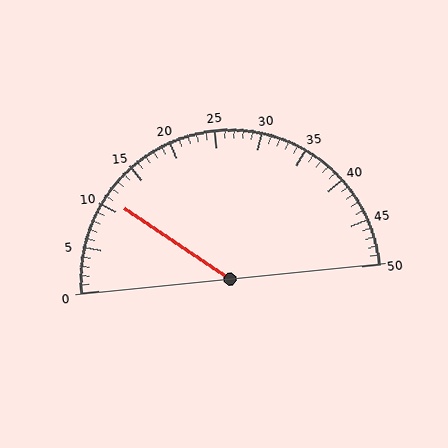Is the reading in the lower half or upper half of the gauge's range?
The reading is in the lower half of the range (0 to 50).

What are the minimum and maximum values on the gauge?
The gauge ranges from 0 to 50.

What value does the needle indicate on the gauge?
The needle indicates approximately 11.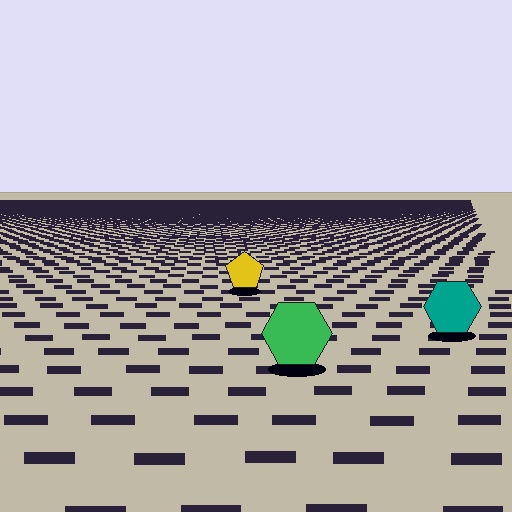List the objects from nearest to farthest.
From nearest to farthest: the green hexagon, the teal hexagon, the yellow pentagon.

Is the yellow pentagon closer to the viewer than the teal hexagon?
No. The teal hexagon is closer — you can tell from the texture gradient: the ground texture is coarser near it.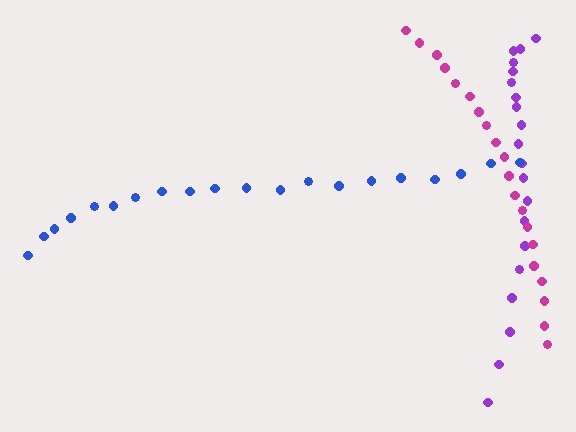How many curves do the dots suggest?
There are 3 distinct paths.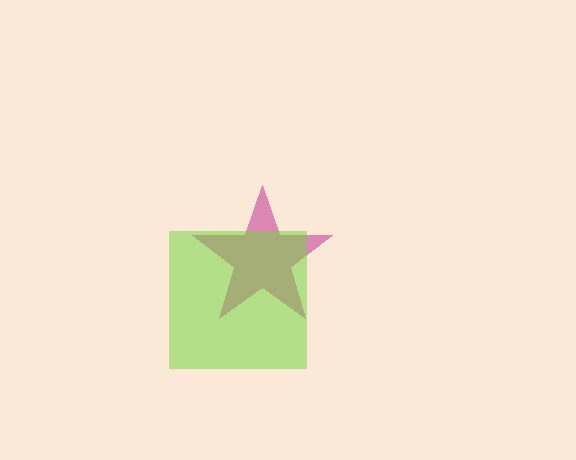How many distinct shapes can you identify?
There are 2 distinct shapes: a magenta star, a lime square.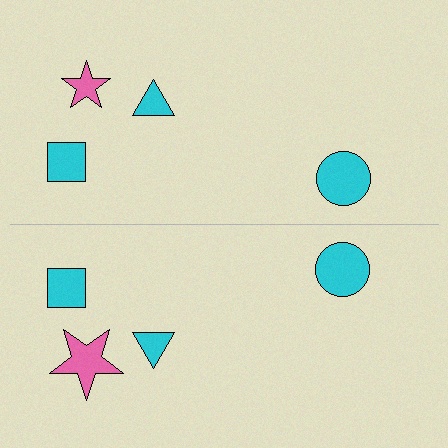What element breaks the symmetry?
The pink star on the bottom side has a different size than its mirror counterpart.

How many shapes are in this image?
There are 8 shapes in this image.